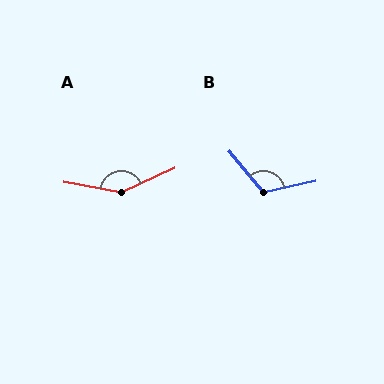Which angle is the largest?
A, at approximately 146 degrees.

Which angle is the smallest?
B, at approximately 117 degrees.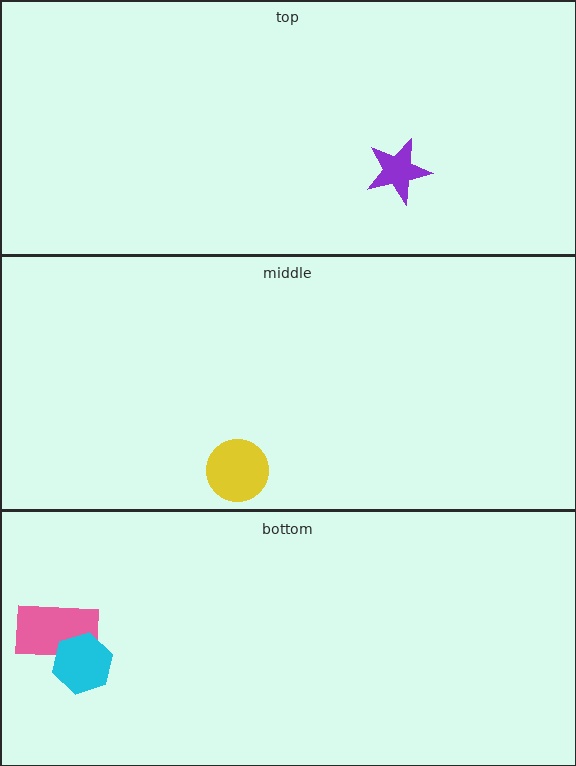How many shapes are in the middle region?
1.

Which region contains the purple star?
The top region.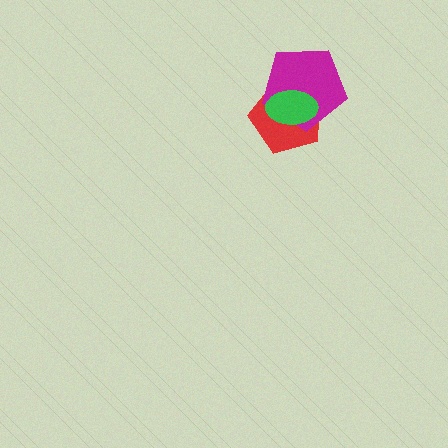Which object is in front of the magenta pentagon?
The green ellipse is in front of the magenta pentagon.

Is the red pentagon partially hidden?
Yes, it is partially covered by another shape.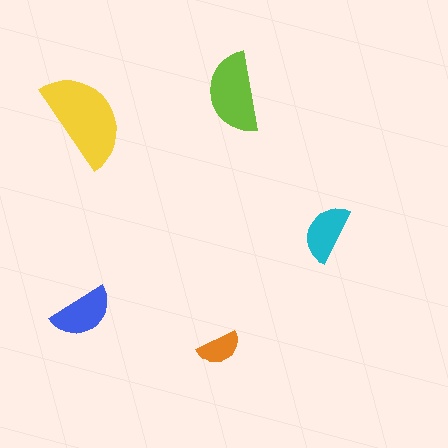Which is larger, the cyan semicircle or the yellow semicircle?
The yellow one.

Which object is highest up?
The lime semicircle is topmost.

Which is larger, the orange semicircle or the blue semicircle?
The blue one.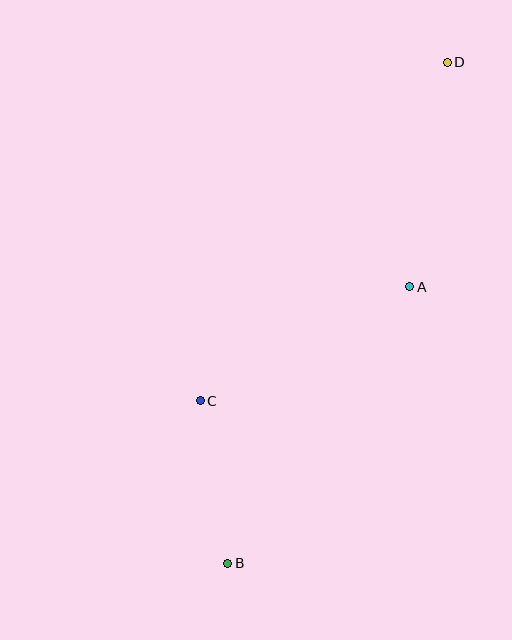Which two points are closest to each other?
Points B and C are closest to each other.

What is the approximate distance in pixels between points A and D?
The distance between A and D is approximately 228 pixels.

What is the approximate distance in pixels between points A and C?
The distance between A and C is approximately 238 pixels.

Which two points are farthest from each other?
Points B and D are farthest from each other.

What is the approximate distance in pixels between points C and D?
The distance between C and D is approximately 419 pixels.